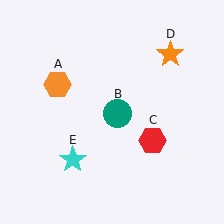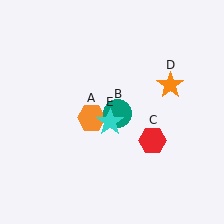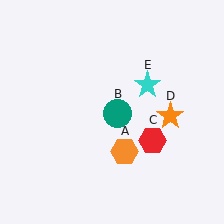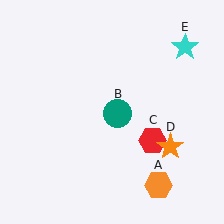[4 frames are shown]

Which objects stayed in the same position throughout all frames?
Teal circle (object B) and red hexagon (object C) remained stationary.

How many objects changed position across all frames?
3 objects changed position: orange hexagon (object A), orange star (object D), cyan star (object E).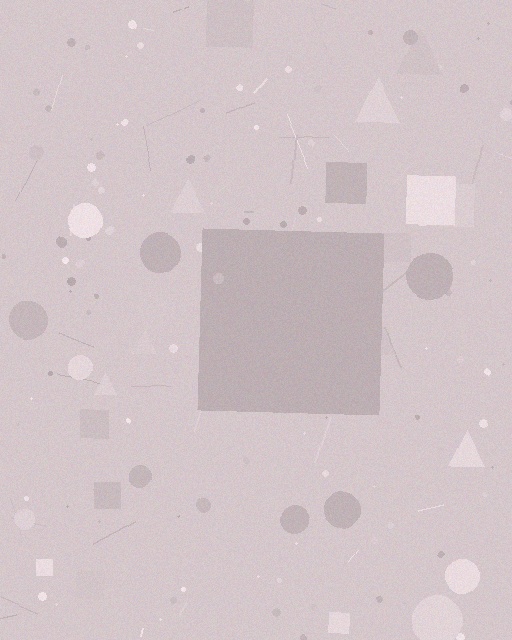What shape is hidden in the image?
A square is hidden in the image.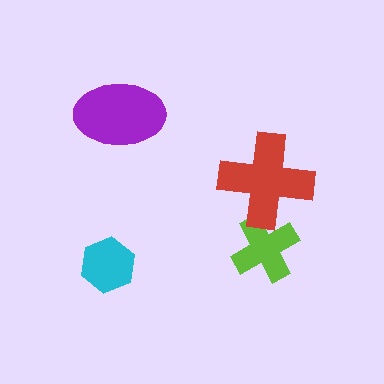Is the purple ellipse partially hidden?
No, no other shape covers it.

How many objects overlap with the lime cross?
1 object overlaps with the lime cross.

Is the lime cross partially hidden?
Yes, it is partially covered by another shape.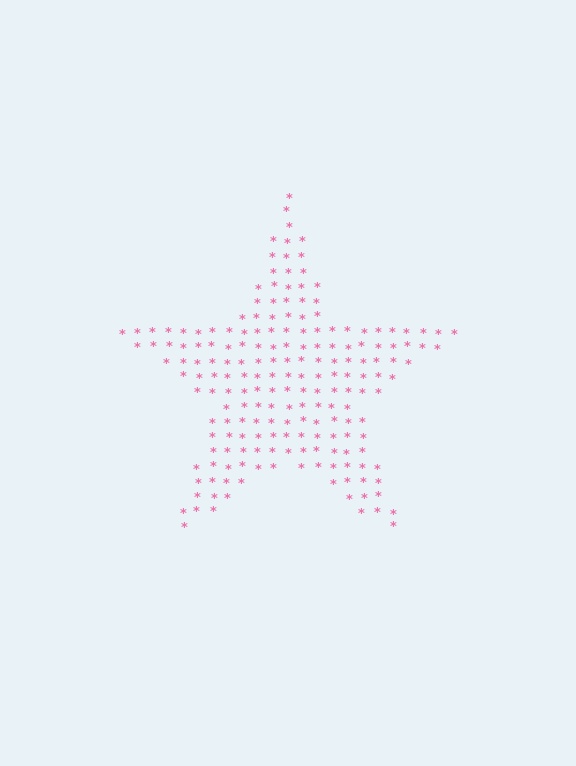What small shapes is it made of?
It is made of small asterisks.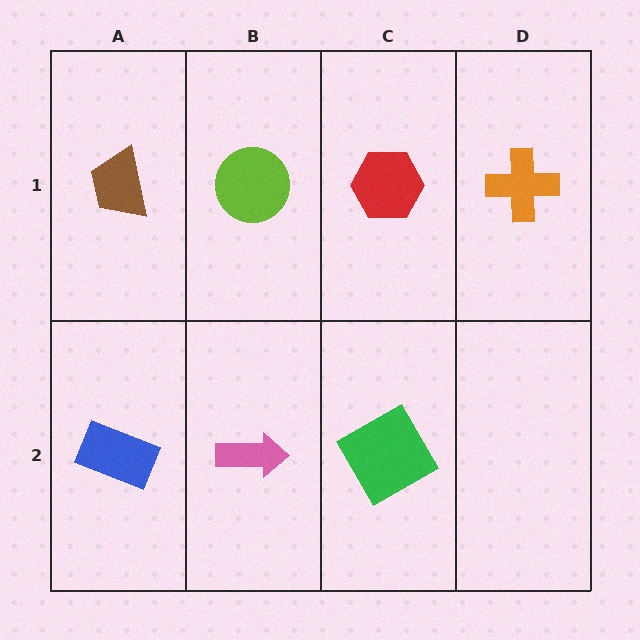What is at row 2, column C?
A green square.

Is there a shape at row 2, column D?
No, that cell is empty.